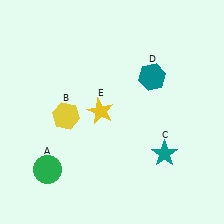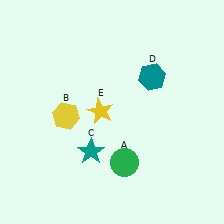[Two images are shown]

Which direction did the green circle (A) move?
The green circle (A) moved right.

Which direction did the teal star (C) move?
The teal star (C) moved left.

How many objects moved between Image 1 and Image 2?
2 objects moved between the two images.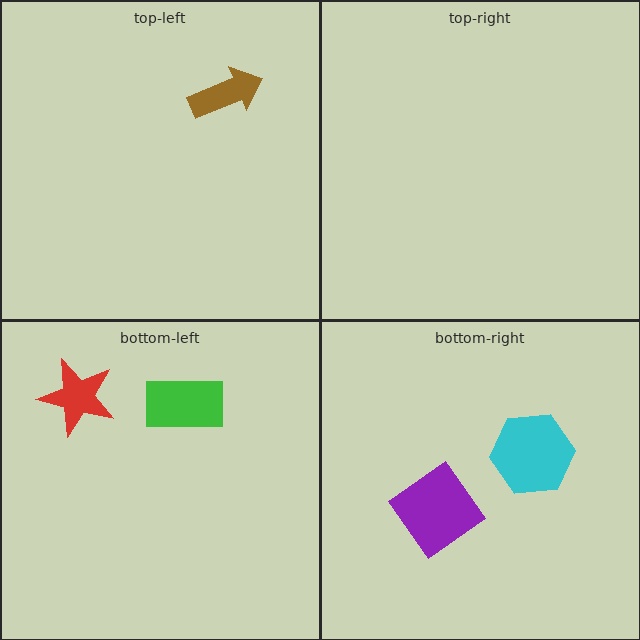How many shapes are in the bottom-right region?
2.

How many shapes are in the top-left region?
1.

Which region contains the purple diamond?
The bottom-right region.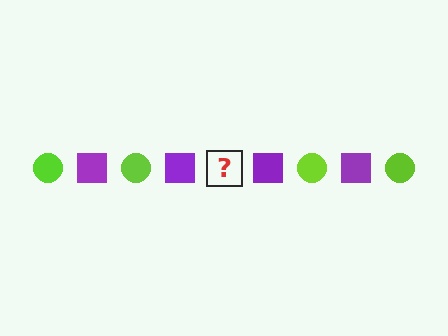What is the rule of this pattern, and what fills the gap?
The rule is that the pattern alternates between lime circle and purple square. The gap should be filled with a lime circle.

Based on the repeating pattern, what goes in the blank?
The blank should be a lime circle.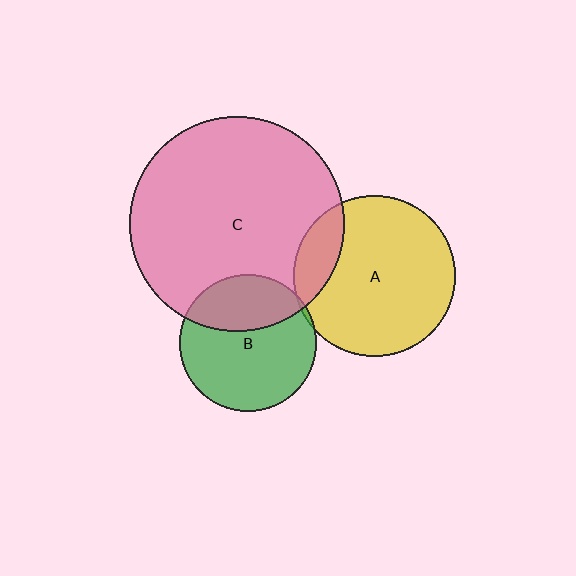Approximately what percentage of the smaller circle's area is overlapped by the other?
Approximately 35%.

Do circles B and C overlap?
Yes.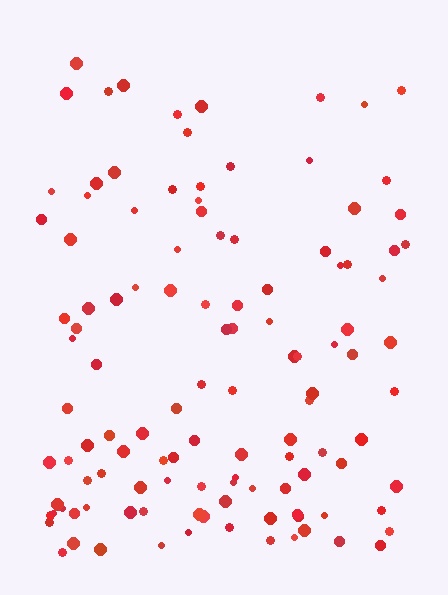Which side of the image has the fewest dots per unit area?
The top.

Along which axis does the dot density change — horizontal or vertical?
Vertical.